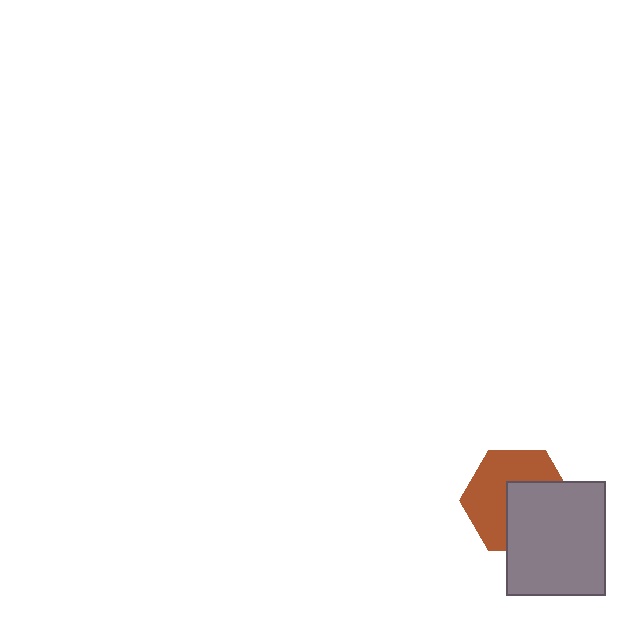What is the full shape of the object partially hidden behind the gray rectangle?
The partially hidden object is a brown hexagon.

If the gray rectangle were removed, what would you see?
You would see the complete brown hexagon.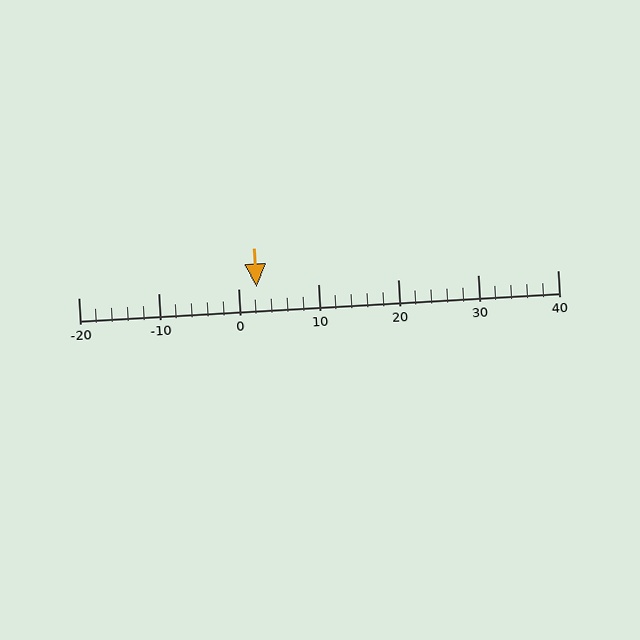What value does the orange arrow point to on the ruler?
The orange arrow points to approximately 2.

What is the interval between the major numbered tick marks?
The major tick marks are spaced 10 units apart.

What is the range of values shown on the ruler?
The ruler shows values from -20 to 40.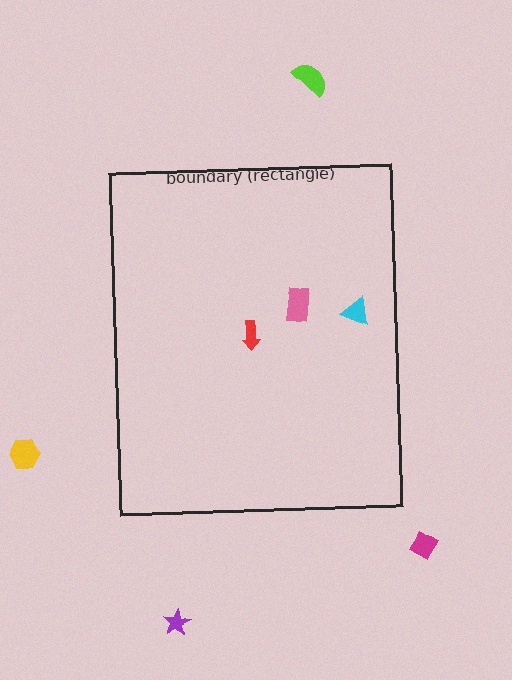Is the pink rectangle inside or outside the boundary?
Inside.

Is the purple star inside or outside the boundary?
Outside.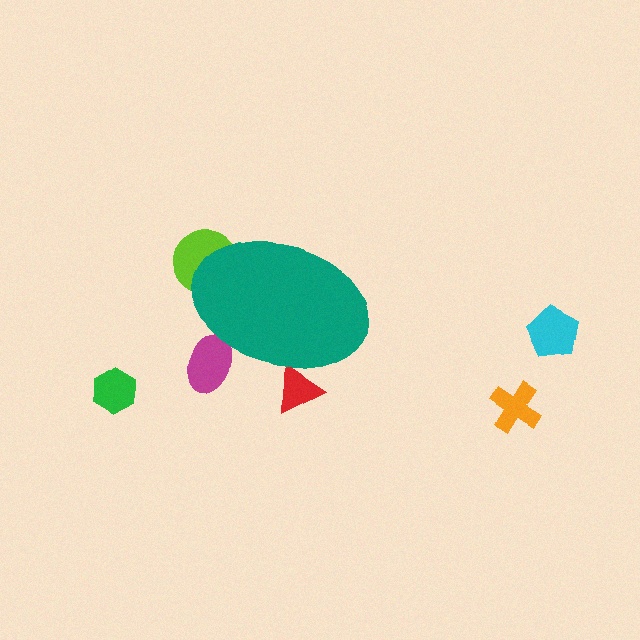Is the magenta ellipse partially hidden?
Yes, the magenta ellipse is partially hidden behind the teal ellipse.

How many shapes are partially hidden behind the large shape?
3 shapes are partially hidden.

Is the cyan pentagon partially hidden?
No, the cyan pentagon is fully visible.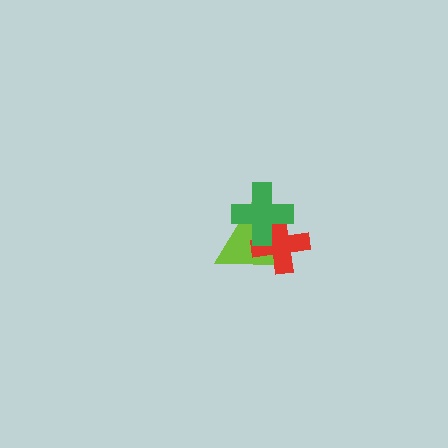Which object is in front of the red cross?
The green cross is in front of the red cross.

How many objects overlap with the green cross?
2 objects overlap with the green cross.